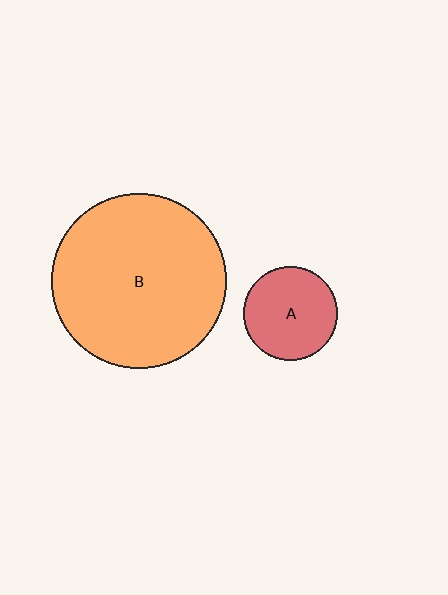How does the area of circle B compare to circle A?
Approximately 3.5 times.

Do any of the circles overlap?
No, none of the circles overlap.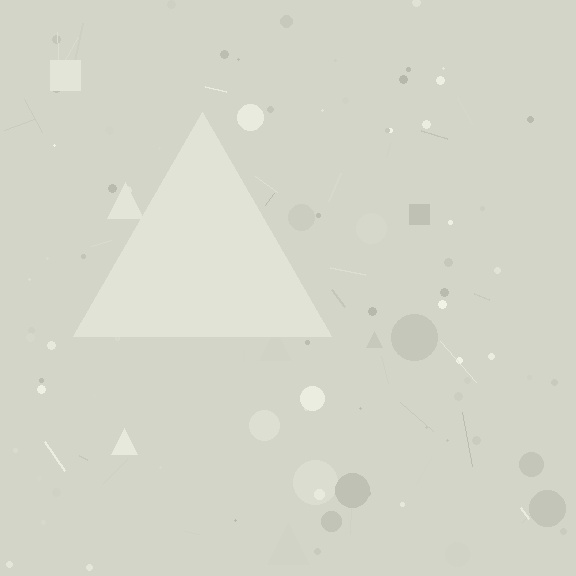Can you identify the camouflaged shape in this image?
The camouflaged shape is a triangle.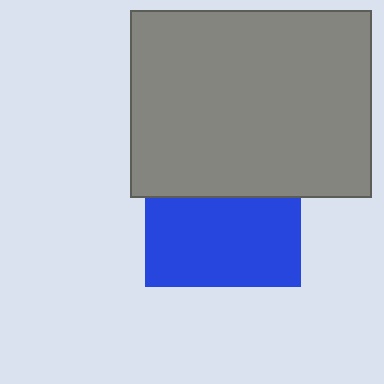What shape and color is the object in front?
The object in front is a gray rectangle.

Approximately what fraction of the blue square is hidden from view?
Roughly 42% of the blue square is hidden behind the gray rectangle.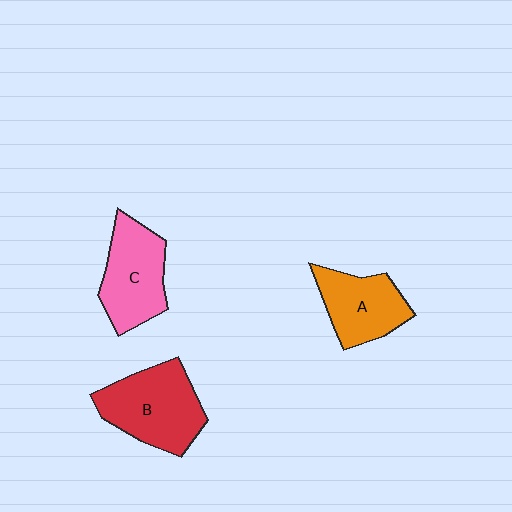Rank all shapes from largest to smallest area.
From largest to smallest: B (red), C (pink), A (orange).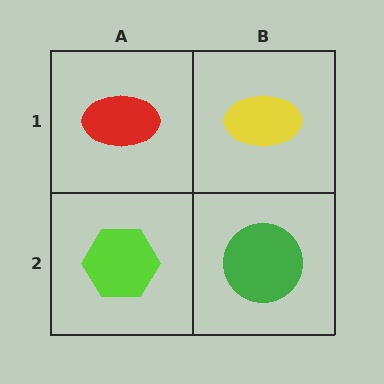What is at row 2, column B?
A green circle.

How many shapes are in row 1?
2 shapes.